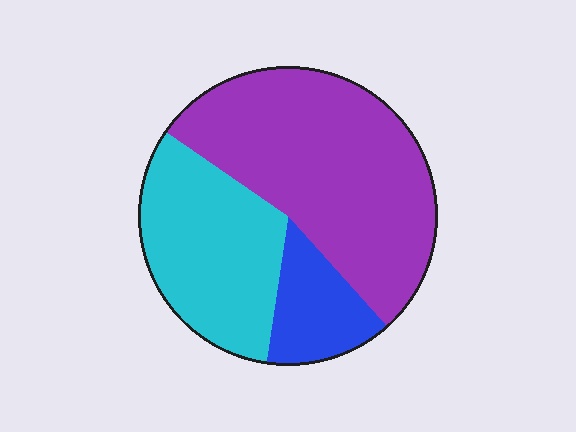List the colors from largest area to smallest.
From largest to smallest: purple, cyan, blue.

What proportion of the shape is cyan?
Cyan takes up about one third (1/3) of the shape.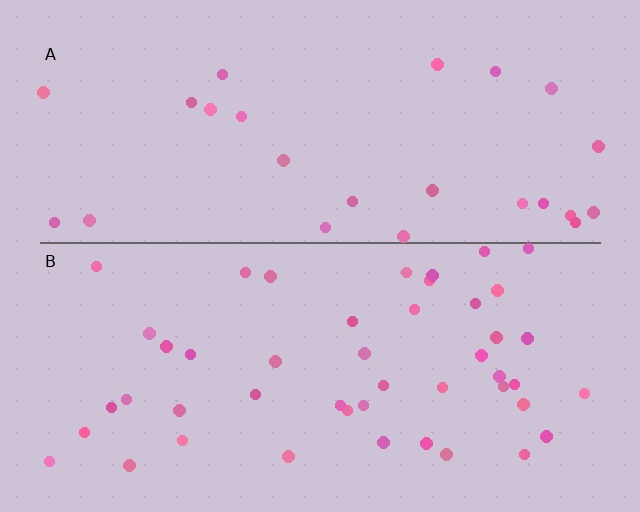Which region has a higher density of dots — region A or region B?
B (the bottom).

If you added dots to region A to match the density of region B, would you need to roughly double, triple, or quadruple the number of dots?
Approximately double.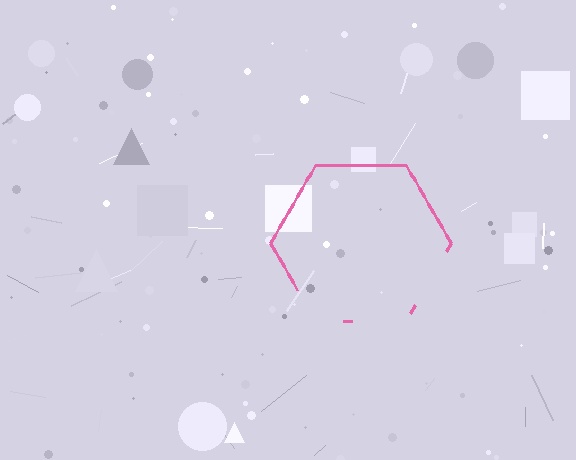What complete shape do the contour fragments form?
The contour fragments form a hexagon.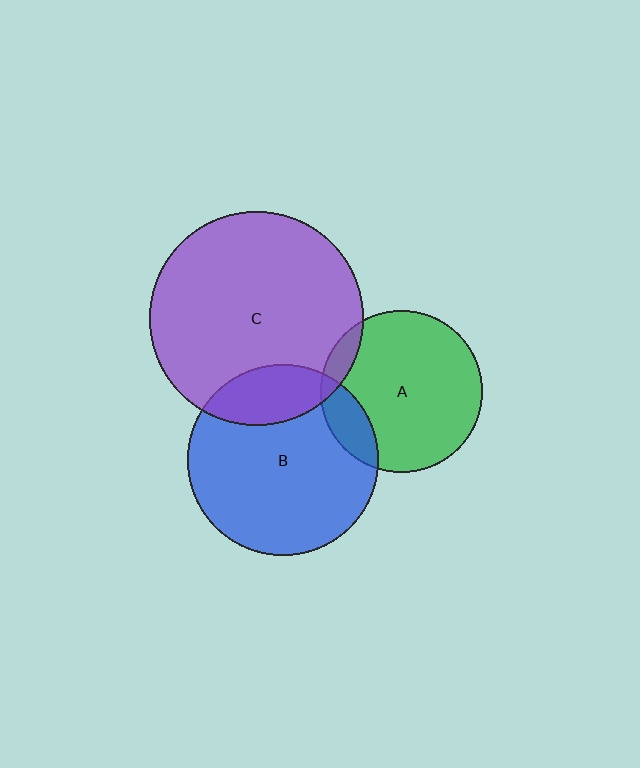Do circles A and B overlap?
Yes.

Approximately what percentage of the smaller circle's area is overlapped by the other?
Approximately 15%.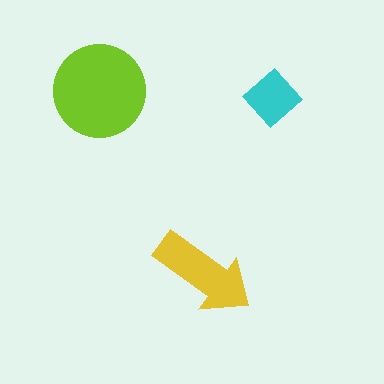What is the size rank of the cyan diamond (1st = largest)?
3rd.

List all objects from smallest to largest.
The cyan diamond, the yellow arrow, the lime circle.